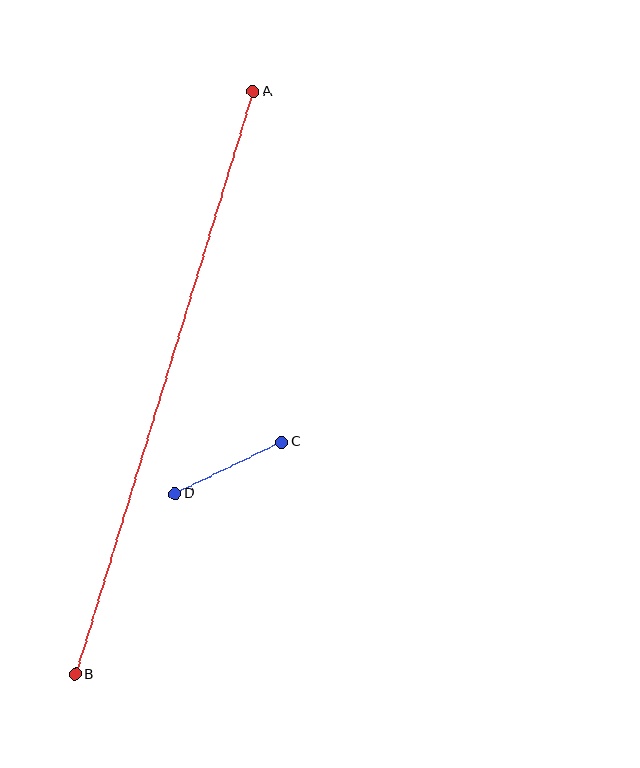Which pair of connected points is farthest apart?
Points A and B are farthest apart.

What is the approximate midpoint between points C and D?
The midpoint is at approximately (228, 468) pixels.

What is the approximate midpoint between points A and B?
The midpoint is at approximately (164, 383) pixels.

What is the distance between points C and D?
The distance is approximately 118 pixels.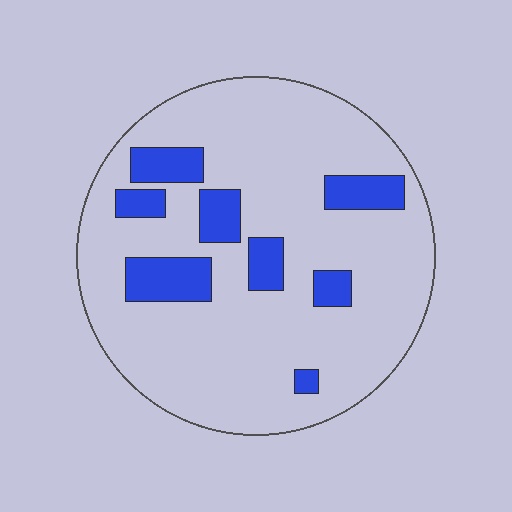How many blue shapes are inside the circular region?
8.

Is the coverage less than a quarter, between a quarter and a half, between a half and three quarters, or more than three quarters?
Less than a quarter.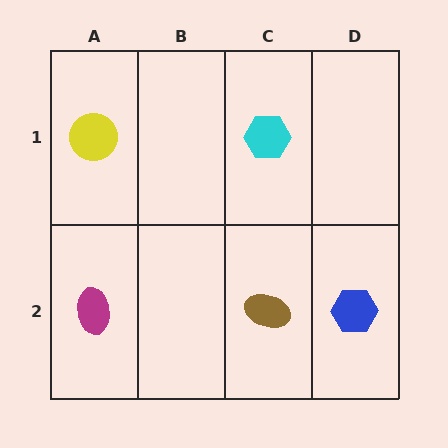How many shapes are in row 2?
3 shapes.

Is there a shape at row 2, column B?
No, that cell is empty.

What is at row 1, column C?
A cyan hexagon.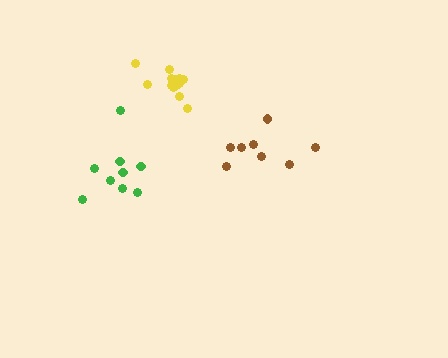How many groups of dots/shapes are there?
There are 3 groups.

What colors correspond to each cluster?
The clusters are colored: green, brown, yellow.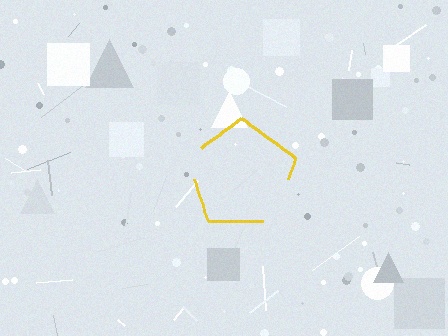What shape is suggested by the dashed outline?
The dashed outline suggests a pentagon.